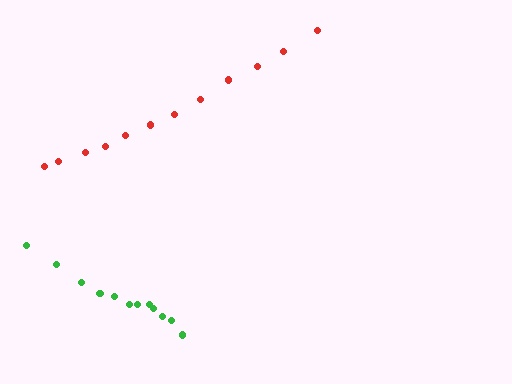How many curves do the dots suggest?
There are 2 distinct paths.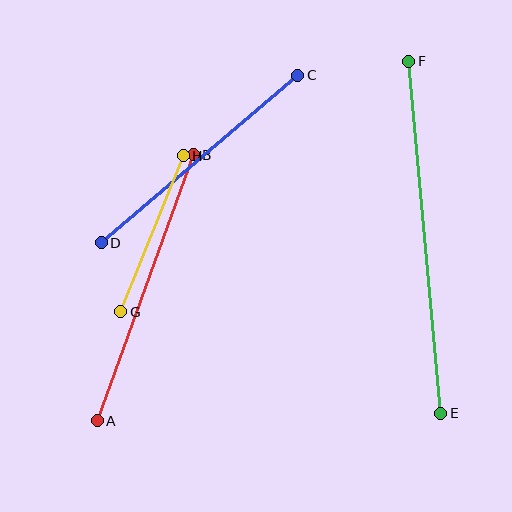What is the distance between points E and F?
The distance is approximately 354 pixels.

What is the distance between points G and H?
The distance is approximately 168 pixels.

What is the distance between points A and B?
The distance is approximately 282 pixels.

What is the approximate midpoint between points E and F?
The midpoint is at approximately (425, 237) pixels.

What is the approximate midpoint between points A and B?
The midpoint is at approximately (145, 288) pixels.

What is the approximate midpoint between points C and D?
The midpoint is at approximately (200, 159) pixels.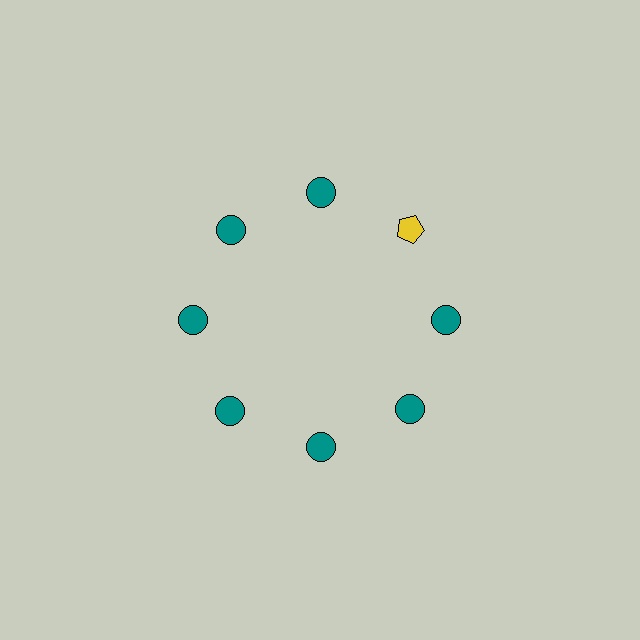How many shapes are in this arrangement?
There are 8 shapes arranged in a ring pattern.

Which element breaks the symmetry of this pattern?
The yellow pentagon at roughly the 2 o'clock position breaks the symmetry. All other shapes are teal circles.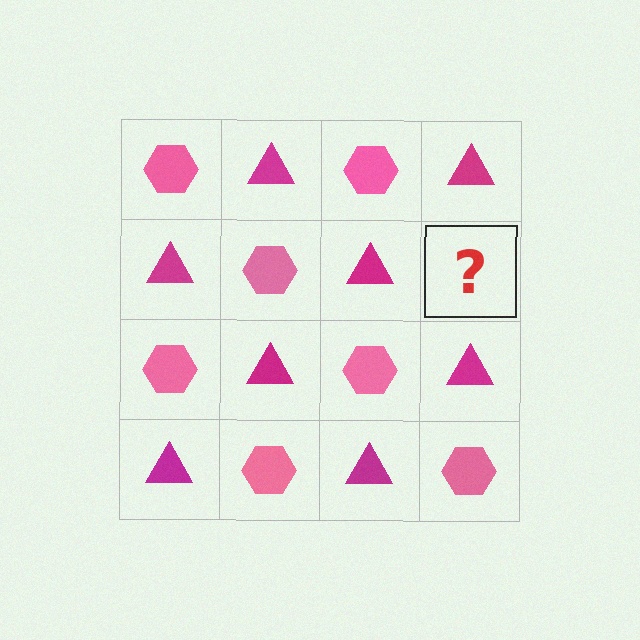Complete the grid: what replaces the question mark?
The question mark should be replaced with a pink hexagon.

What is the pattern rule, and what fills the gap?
The rule is that it alternates pink hexagon and magenta triangle in a checkerboard pattern. The gap should be filled with a pink hexagon.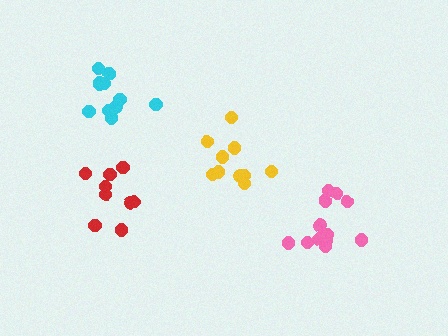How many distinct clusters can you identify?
There are 4 distinct clusters.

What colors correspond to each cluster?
The clusters are colored: pink, yellow, cyan, red.